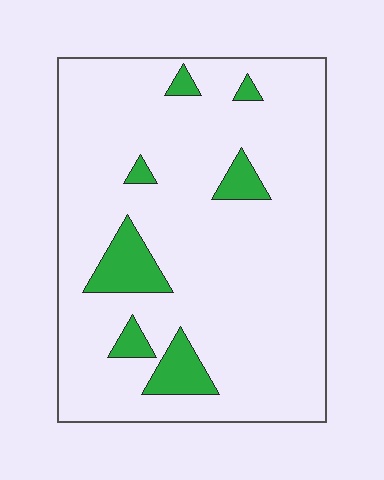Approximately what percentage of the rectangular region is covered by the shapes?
Approximately 10%.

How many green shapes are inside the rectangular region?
7.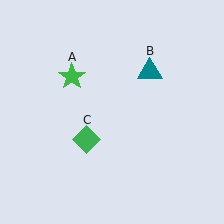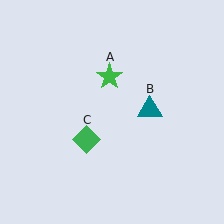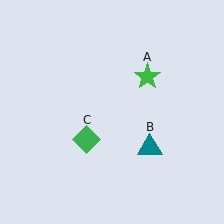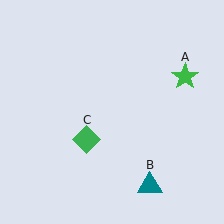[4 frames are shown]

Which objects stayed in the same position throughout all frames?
Green diamond (object C) remained stationary.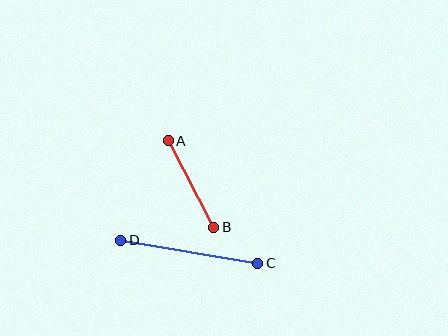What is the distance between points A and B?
The distance is approximately 98 pixels.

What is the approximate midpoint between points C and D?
The midpoint is at approximately (189, 252) pixels.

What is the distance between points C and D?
The distance is approximately 139 pixels.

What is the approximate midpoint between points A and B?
The midpoint is at approximately (191, 184) pixels.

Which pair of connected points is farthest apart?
Points C and D are farthest apart.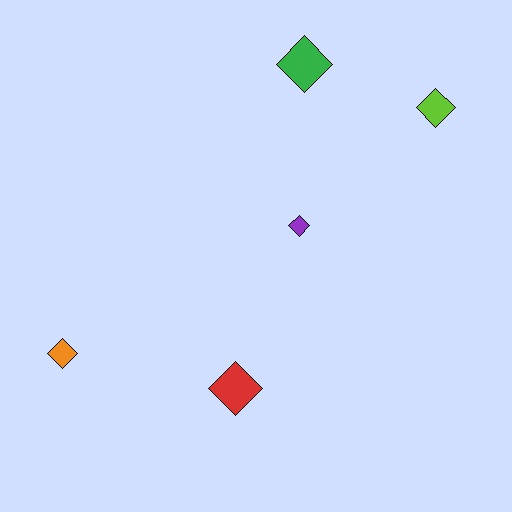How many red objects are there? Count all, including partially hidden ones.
There is 1 red object.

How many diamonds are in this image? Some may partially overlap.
There are 5 diamonds.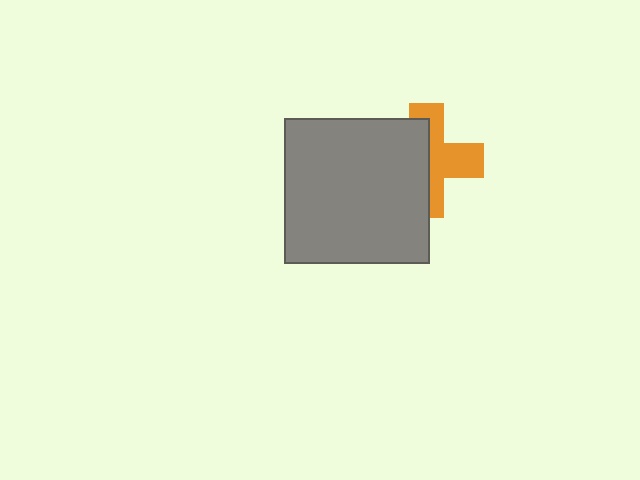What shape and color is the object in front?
The object in front is a gray square.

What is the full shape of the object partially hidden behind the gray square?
The partially hidden object is an orange cross.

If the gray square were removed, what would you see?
You would see the complete orange cross.